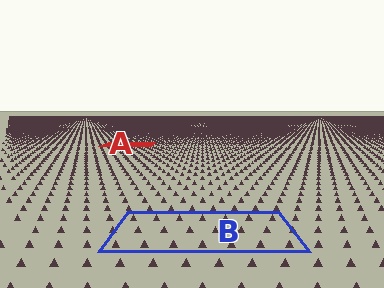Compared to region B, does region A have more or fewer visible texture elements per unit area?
Region A has more texture elements per unit area — they are packed more densely because it is farther away.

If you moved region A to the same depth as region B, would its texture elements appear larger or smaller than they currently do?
They would appear larger. At a closer depth, the same texture elements are projected at a bigger on-screen size.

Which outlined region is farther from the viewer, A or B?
Region A is farther from the viewer — the texture elements inside it appear smaller and more densely packed.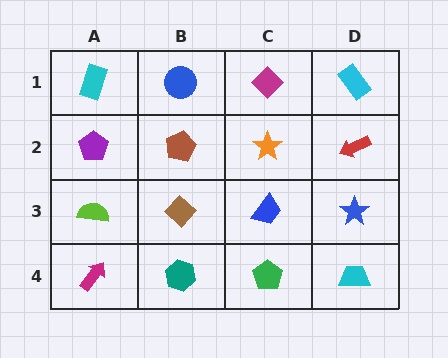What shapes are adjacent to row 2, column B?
A blue circle (row 1, column B), a brown diamond (row 3, column B), a purple pentagon (row 2, column A), an orange star (row 2, column C).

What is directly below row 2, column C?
A blue trapezoid.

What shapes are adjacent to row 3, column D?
A red arrow (row 2, column D), a cyan trapezoid (row 4, column D), a blue trapezoid (row 3, column C).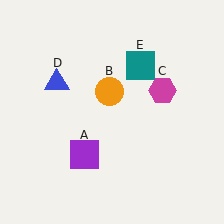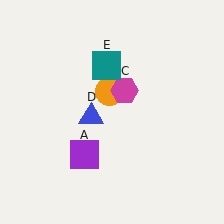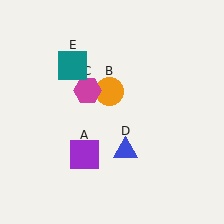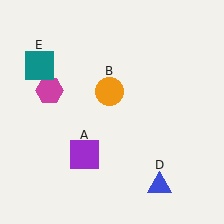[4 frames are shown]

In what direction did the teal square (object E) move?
The teal square (object E) moved left.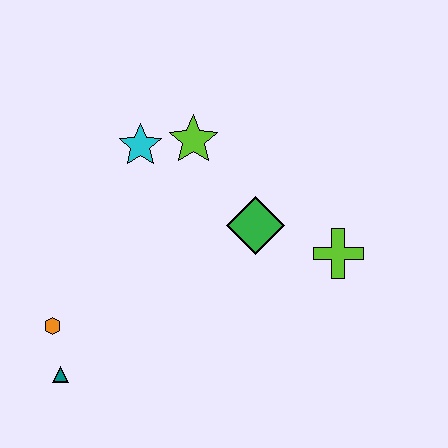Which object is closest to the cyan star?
The lime star is closest to the cyan star.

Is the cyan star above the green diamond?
Yes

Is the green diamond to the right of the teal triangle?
Yes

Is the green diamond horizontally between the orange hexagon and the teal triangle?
No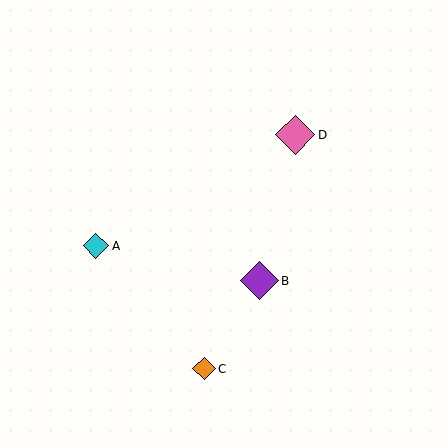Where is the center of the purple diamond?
The center of the purple diamond is at (259, 281).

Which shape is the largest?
The pink diamond (labeled D) is the largest.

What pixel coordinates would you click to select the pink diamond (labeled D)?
Click at (295, 135) to select the pink diamond D.